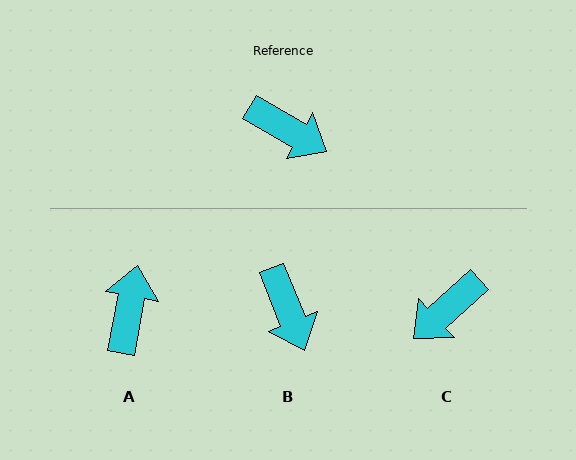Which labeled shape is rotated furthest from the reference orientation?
A, about 109 degrees away.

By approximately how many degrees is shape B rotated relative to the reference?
Approximately 38 degrees clockwise.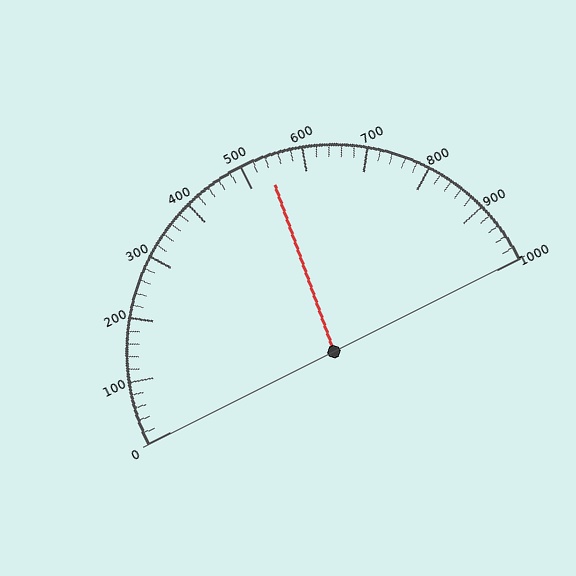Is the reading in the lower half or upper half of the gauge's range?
The reading is in the upper half of the range (0 to 1000).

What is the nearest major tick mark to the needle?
The nearest major tick mark is 500.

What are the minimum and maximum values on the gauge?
The gauge ranges from 0 to 1000.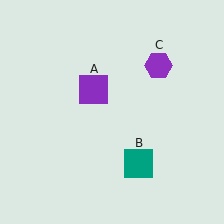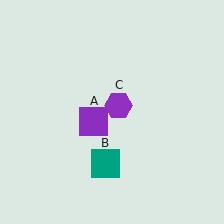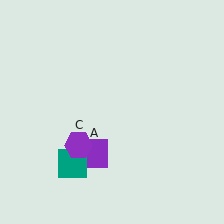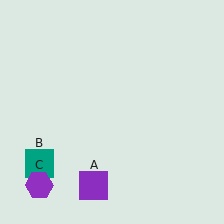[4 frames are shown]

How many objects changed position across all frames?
3 objects changed position: purple square (object A), teal square (object B), purple hexagon (object C).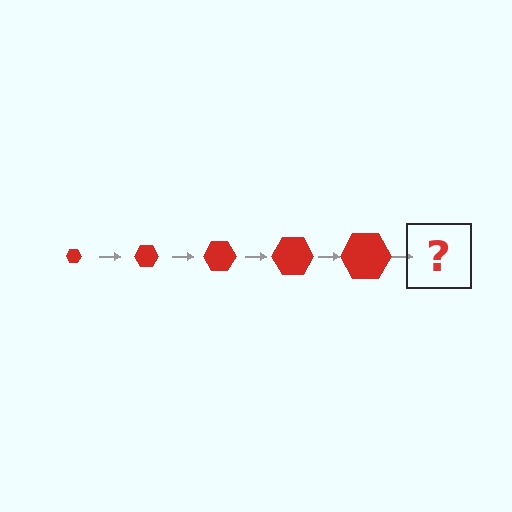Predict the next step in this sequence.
The next step is a red hexagon, larger than the previous one.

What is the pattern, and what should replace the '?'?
The pattern is that the hexagon gets progressively larger each step. The '?' should be a red hexagon, larger than the previous one.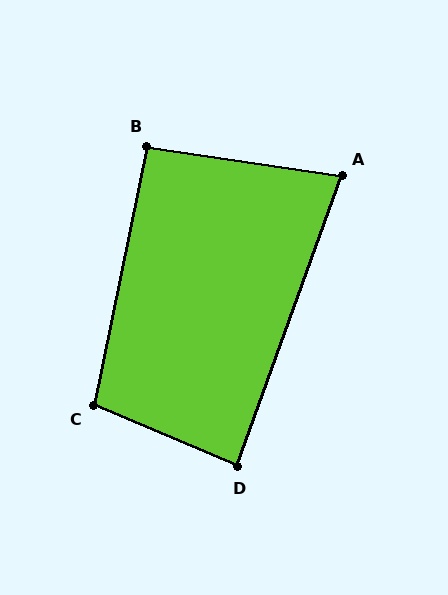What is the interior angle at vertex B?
Approximately 93 degrees (approximately right).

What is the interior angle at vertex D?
Approximately 87 degrees (approximately right).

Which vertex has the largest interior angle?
C, at approximately 101 degrees.